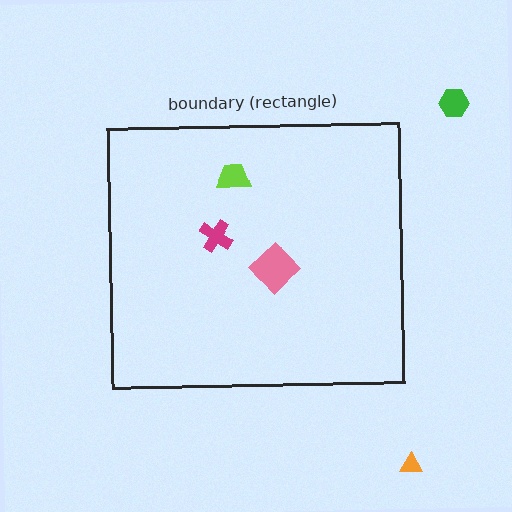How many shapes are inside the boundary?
3 inside, 2 outside.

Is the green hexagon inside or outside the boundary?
Outside.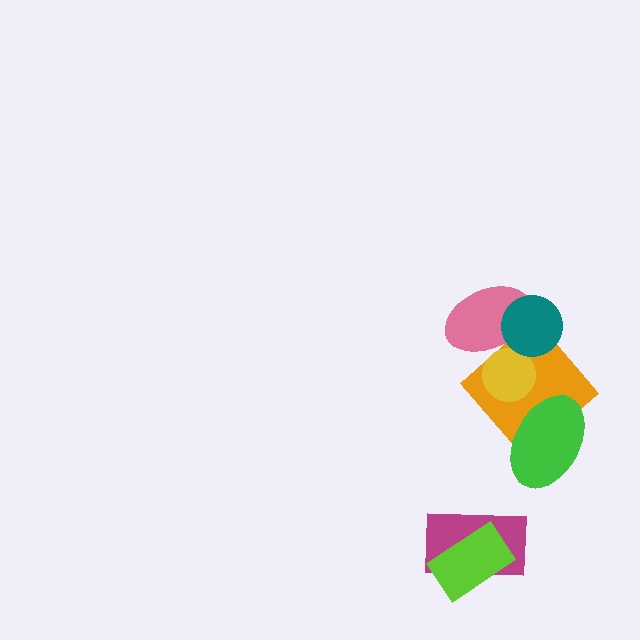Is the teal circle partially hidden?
No, no other shape covers it.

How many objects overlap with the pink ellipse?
3 objects overlap with the pink ellipse.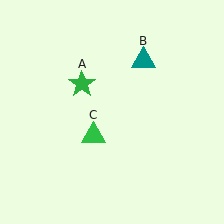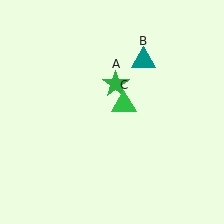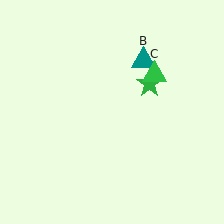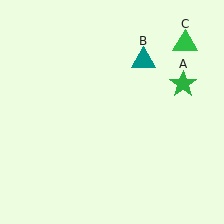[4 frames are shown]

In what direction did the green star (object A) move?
The green star (object A) moved right.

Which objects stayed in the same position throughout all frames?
Teal triangle (object B) remained stationary.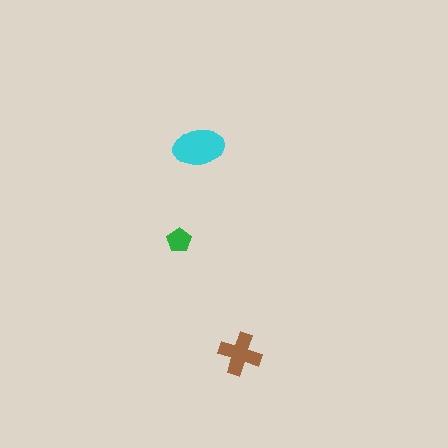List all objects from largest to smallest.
The cyan ellipse, the brown cross, the green pentagon.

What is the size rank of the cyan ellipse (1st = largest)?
1st.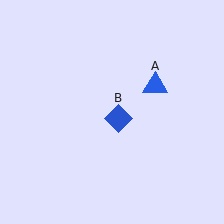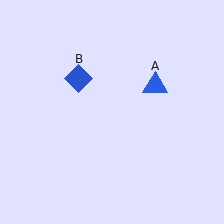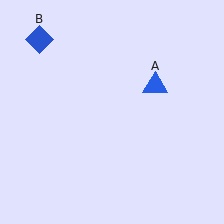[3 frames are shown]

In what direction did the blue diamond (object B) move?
The blue diamond (object B) moved up and to the left.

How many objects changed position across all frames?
1 object changed position: blue diamond (object B).